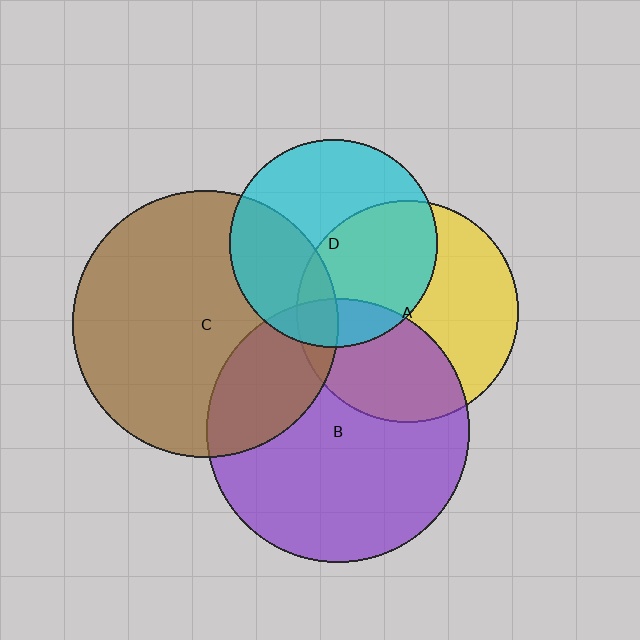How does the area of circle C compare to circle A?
Approximately 1.4 times.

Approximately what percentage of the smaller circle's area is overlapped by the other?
Approximately 15%.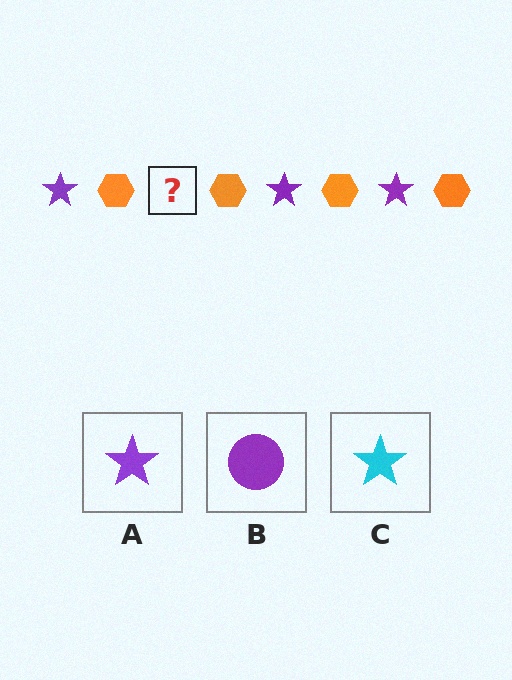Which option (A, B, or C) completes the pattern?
A.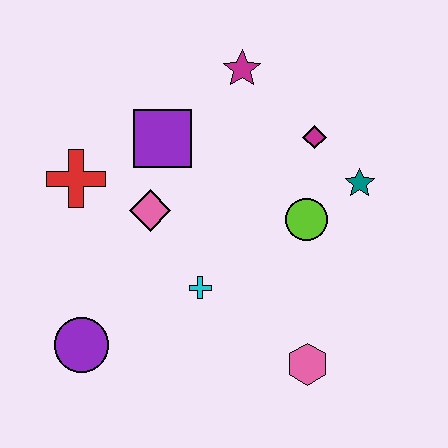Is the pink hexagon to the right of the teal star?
No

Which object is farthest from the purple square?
The pink hexagon is farthest from the purple square.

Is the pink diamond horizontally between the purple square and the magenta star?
No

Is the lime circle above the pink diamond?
No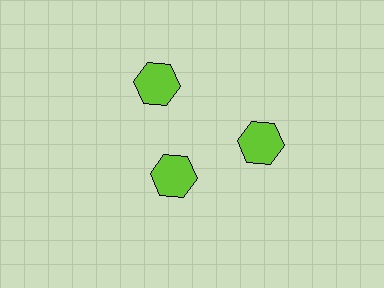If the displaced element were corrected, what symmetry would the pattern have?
It would have 3-fold rotational symmetry — the pattern would map onto itself every 120 degrees.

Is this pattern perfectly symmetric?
No. The 3 lime hexagons are arranged in a ring, but one element near the 7 o'clock position is pulled inward toward the center, breaking the 3-fold rotational symmetry.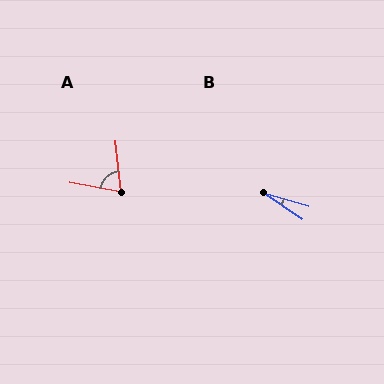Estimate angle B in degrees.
Approximately 18 degrees.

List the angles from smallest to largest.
B (18°), A (73°).